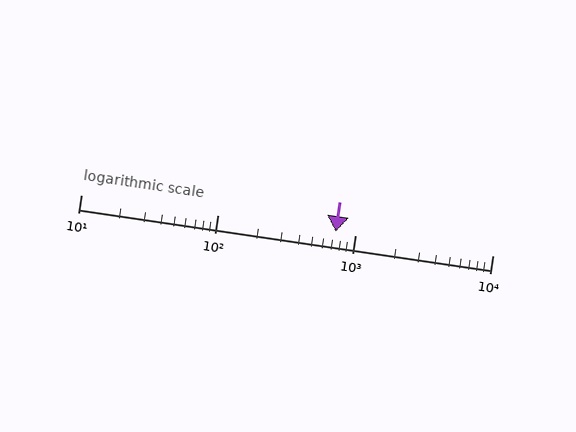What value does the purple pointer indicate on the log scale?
The pointer indicates approximately 720.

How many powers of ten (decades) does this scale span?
The scale spans 3 decades, from 10 to 10000.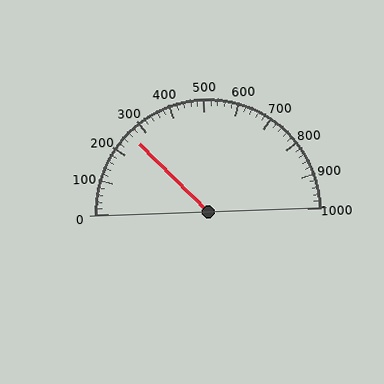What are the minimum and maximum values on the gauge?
The gauge ranges from 0 to 1000.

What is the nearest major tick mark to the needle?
The nearest major tick mark is 300.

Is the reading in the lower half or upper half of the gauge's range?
The reading is in the lower half of the range (0 to 1000).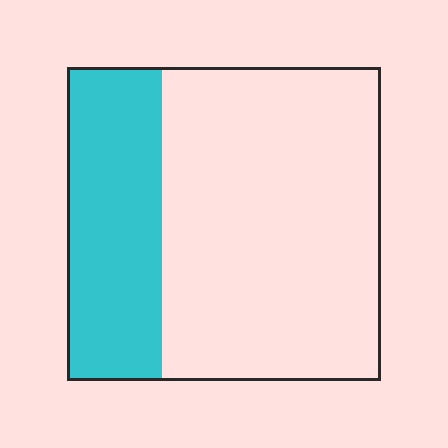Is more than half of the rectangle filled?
No.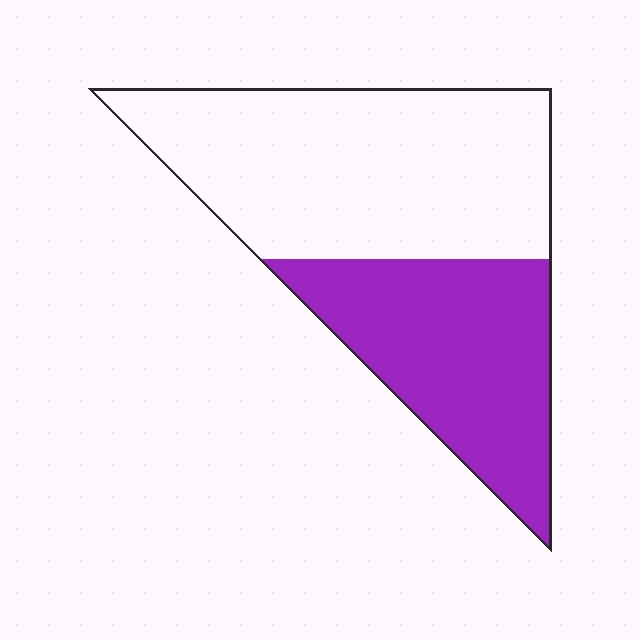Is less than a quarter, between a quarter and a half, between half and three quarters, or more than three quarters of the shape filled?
Between a quarter and a half.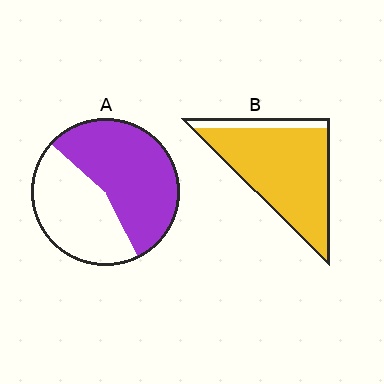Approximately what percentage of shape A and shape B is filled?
A is approximately 55% and B is approximately 85%.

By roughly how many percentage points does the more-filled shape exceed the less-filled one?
By roughly 30 percentage points (B over A).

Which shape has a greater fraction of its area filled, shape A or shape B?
Shape B.